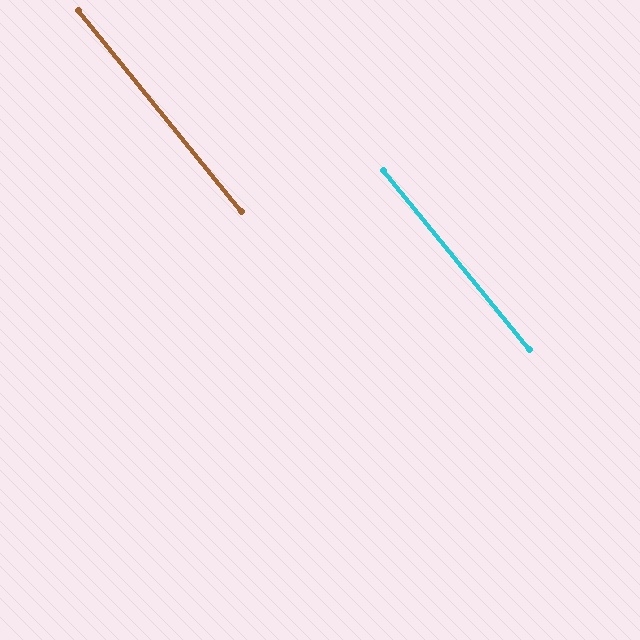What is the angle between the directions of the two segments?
Approximately 0 degrees.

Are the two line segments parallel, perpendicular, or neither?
Parallel — their directions differ by only 0.1°.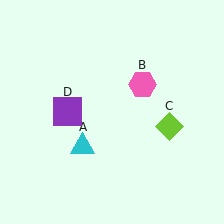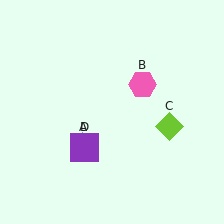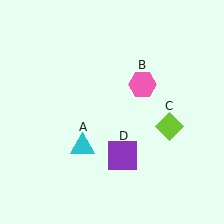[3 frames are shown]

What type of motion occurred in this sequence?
The purple square (object D) rotated counterclockwise around the center of the scene.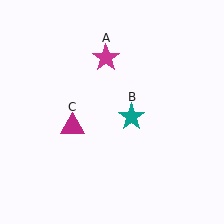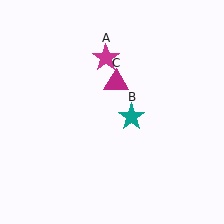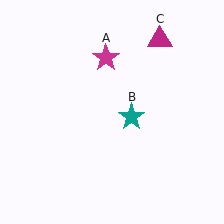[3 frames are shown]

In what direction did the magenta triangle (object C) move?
The magenta triangle (object C) moved up and to the right.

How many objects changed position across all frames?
1 object changed position: magenta triangle (object C).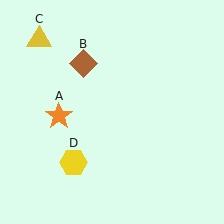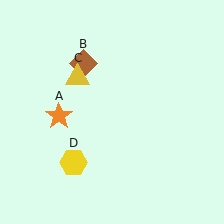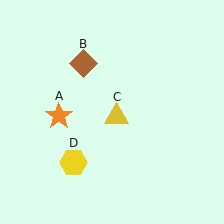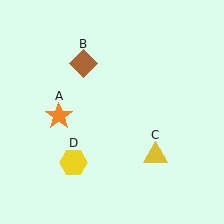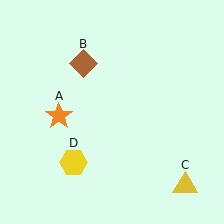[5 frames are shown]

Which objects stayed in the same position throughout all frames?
Orange star (object A) and brown diamond (object B) and yellow hexagon (object D) remained stationary.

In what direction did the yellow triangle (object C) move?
The yellow triangle (object C) moved down and to the right.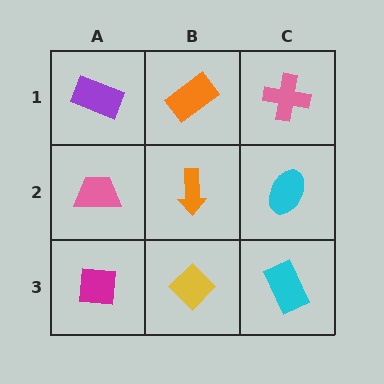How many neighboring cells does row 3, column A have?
2.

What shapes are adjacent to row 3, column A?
A pink trapezoid (row 2, column A), a yellow diamond (row 3, column B).